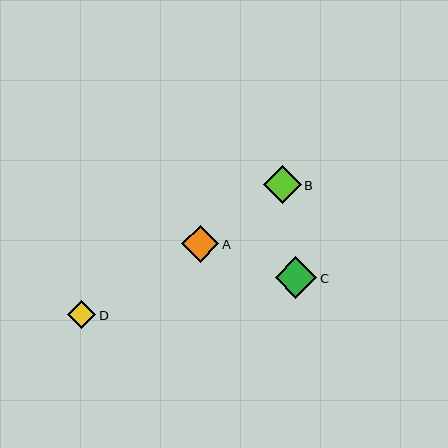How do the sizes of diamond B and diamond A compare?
Diamond B and diamond A are approximately the same size.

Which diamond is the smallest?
Diamond D is the smallest with a size of approximately 28 pixels.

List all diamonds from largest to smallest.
From largest to smallest: C, B, A, D.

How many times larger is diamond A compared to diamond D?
Diamond A is approximately 1.3 times the size of diamond D.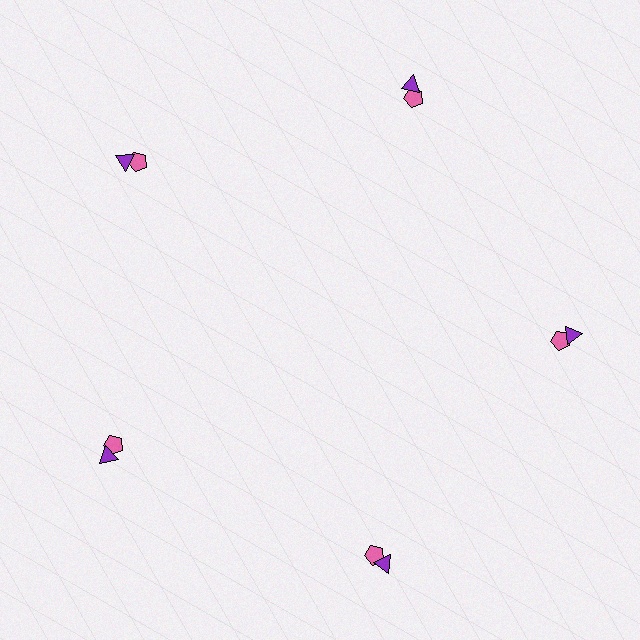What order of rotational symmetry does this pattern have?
This pattern has 5-fold rotational symmetry.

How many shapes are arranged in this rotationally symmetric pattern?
There are 10 shapes, arranged in 5 groups of 2.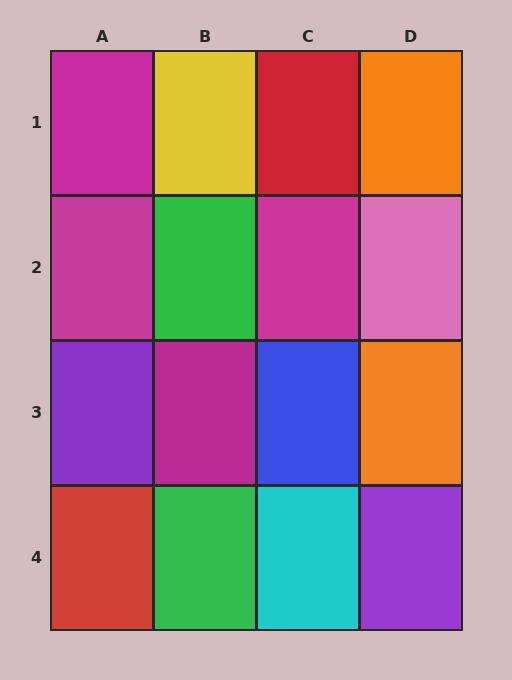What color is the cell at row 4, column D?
Purple.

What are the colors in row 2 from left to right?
Magenta, green, magenta, pink.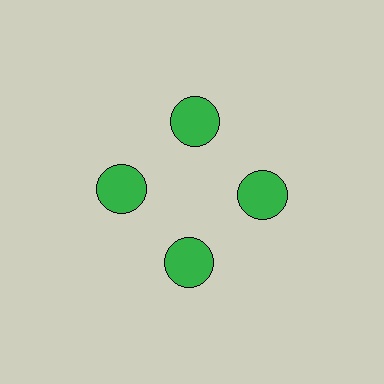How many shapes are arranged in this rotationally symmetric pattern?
There are 4 shapes, arranged in 4 groups of 1.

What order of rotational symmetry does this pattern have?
This pattern has 4-fold rotational symmetry.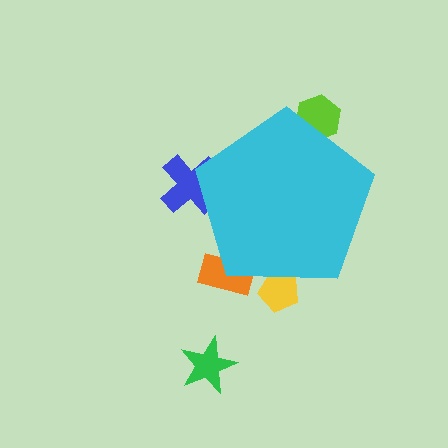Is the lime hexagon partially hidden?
Yes, the lime hexagon is partially hidden behind the cyan pentagon.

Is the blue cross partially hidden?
Yes, the blue cross is partially hidden behind the cyan pentagon.